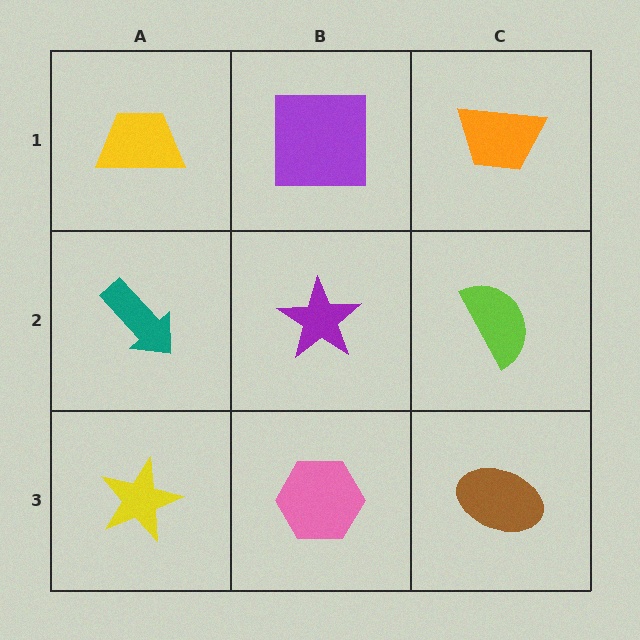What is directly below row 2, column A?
A yellow star.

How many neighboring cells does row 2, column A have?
3.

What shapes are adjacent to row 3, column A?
A teal arrow (row 2, column A), a pink hexagon (row 3, column B).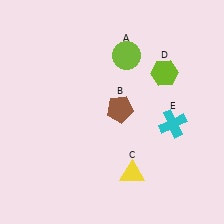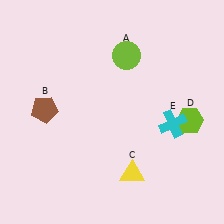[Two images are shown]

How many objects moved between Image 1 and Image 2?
2 objects moved between the two images.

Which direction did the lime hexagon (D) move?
The lime hexagon (D) moved down.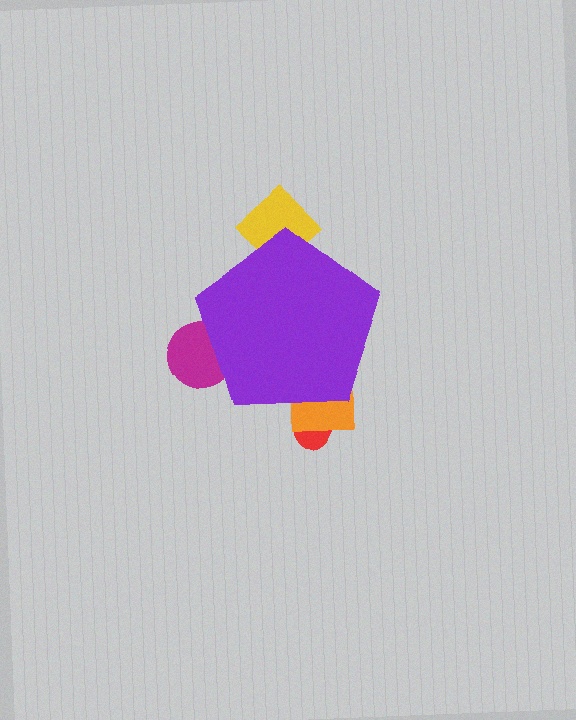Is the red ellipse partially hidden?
Yes, the red ellipse is partially hidden behind the purple pentagon.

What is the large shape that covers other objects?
A purple pentagon.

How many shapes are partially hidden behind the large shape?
4 shapes are partially hidden.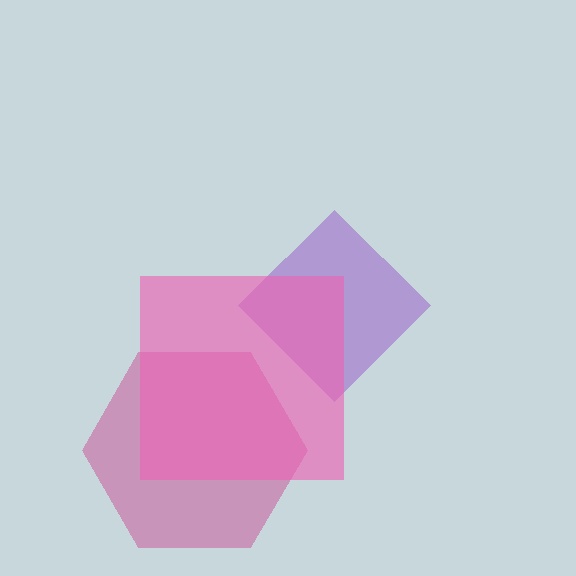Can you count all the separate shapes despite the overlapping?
Yes, there are 3 separate shapes.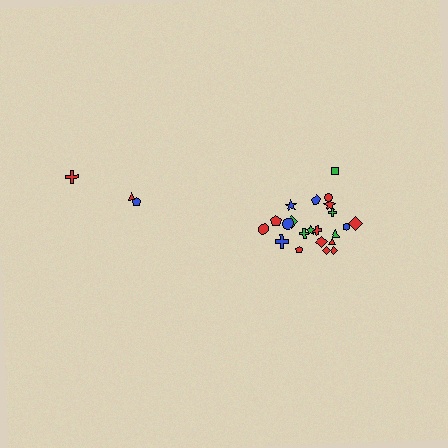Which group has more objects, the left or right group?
The right group.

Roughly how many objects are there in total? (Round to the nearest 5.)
Roughly 25 objects in total.